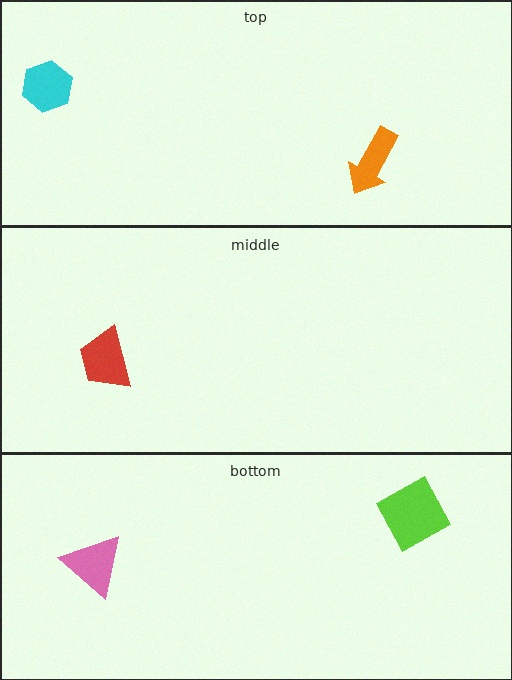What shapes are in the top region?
The cyan hexagon, the orange arrow.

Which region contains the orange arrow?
The top region.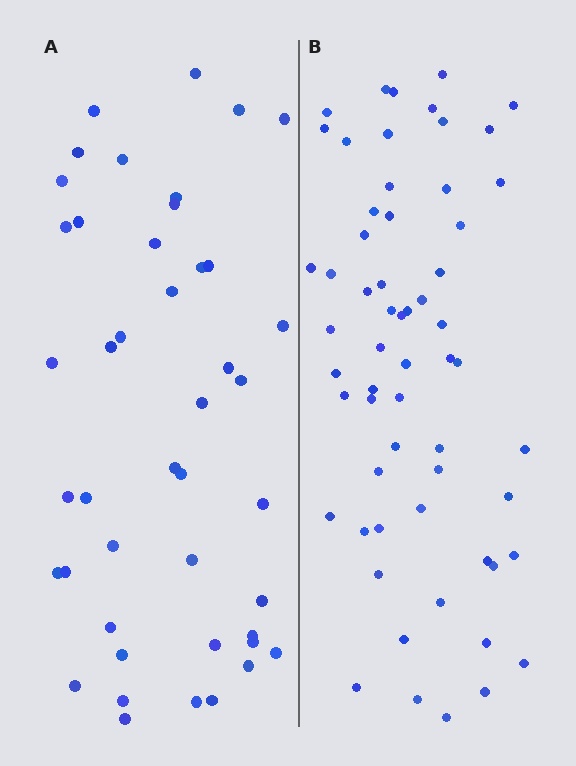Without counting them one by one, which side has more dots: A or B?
Region B (the right region) has more dots.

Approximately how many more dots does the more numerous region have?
Region B has approximately 15 more dots than region A.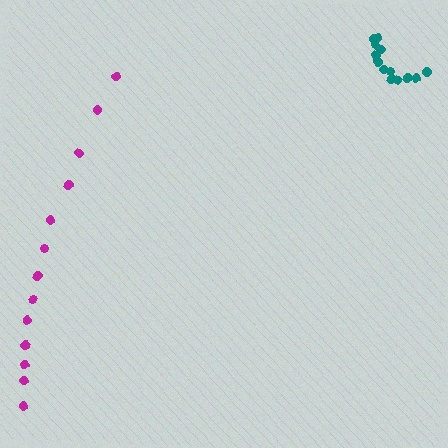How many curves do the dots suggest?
There are 2 distinct paths.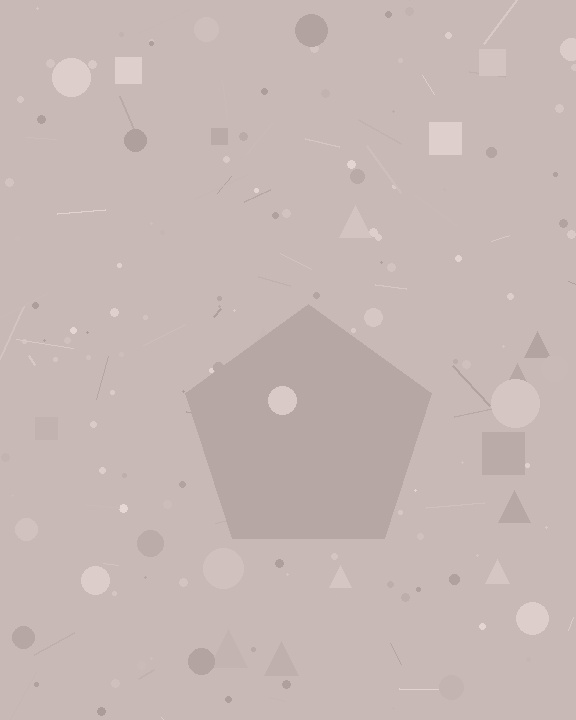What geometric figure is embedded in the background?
A pentagon is embedded in the background.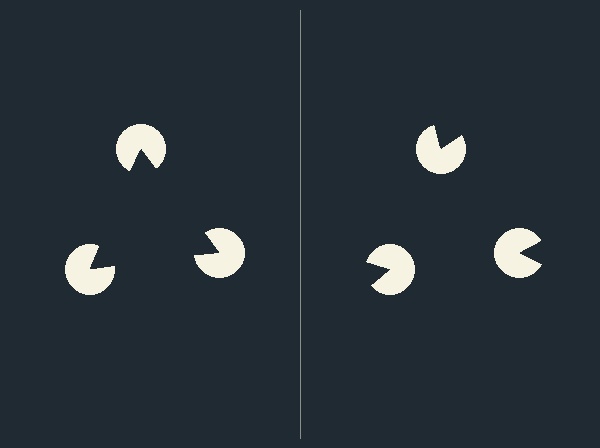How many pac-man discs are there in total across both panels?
6 — 3 on each side.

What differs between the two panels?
The pac-man discs are positioned identically on both sides; only the wedge orientations differ. On the left they align to a triangle; on the right they are misaligned.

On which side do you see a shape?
An illusory triangle appears on the left side. On the right side the wedge cuts are rotated, so no coherent shape forms.